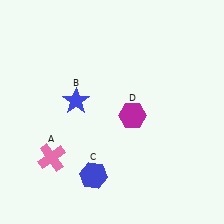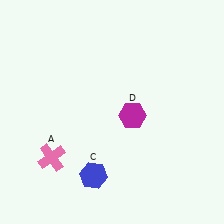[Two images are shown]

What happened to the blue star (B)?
The blue star (B) was removed in Image 2. It was in the top-left area of Image 1.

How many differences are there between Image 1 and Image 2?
There is 1 difference between the two images.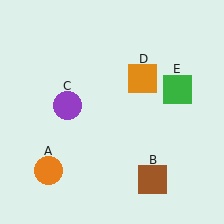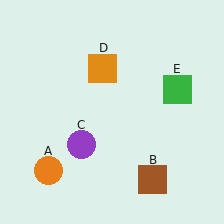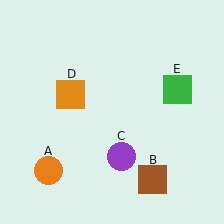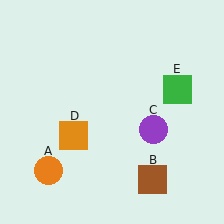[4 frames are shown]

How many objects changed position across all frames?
2 objects changed position: purple circle (object C), orange square (object D).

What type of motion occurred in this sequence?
The purple circle (object C), orange square (object D) rotated counterclockwise around the center of the scene.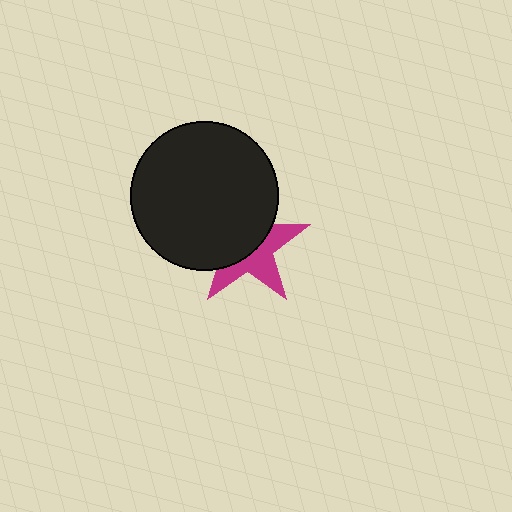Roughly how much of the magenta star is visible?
About half of it is visible (roughly 45%).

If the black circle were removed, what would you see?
You would see the complete magenta star.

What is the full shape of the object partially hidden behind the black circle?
The partially hidden object is a magenta star.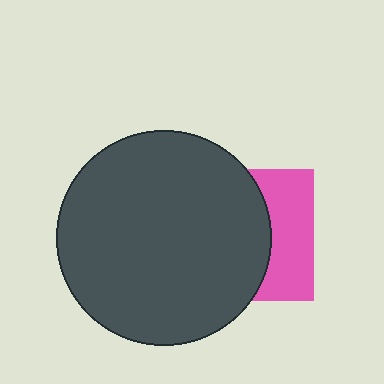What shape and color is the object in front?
The object in front is a dark gray circle.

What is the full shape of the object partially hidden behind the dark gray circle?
The partially hidden object is a pink square.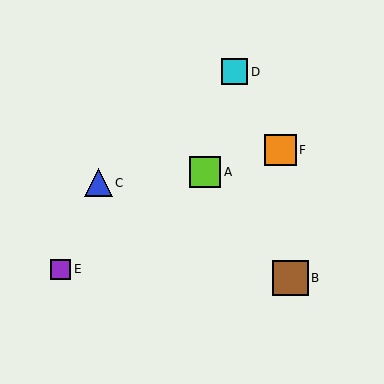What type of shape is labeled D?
Shape D is a cyan square.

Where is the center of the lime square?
The center of the lime square is at (205, 172).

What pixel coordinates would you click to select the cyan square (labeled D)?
Click at (235, 72) to select the cyan square D.